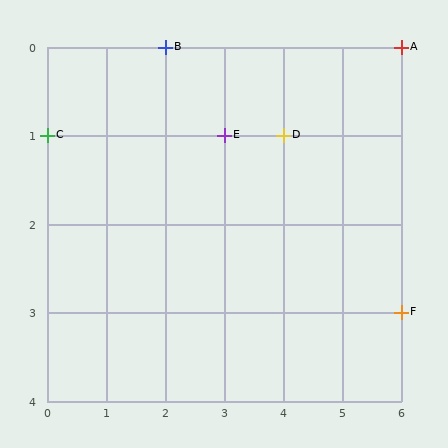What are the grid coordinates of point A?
Point A is at grid coordinates (6, 0).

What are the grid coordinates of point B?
Point B is at grid coordinates (2, 0).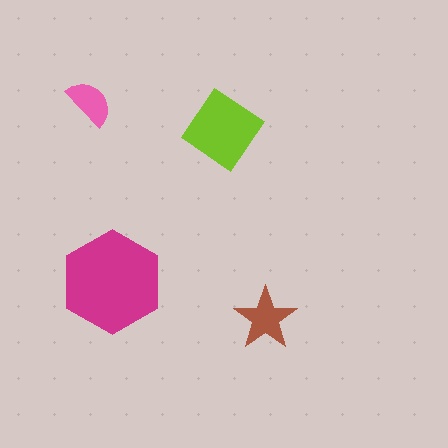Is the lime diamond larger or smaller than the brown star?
Larger.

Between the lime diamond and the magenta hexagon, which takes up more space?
The magenta hexagon.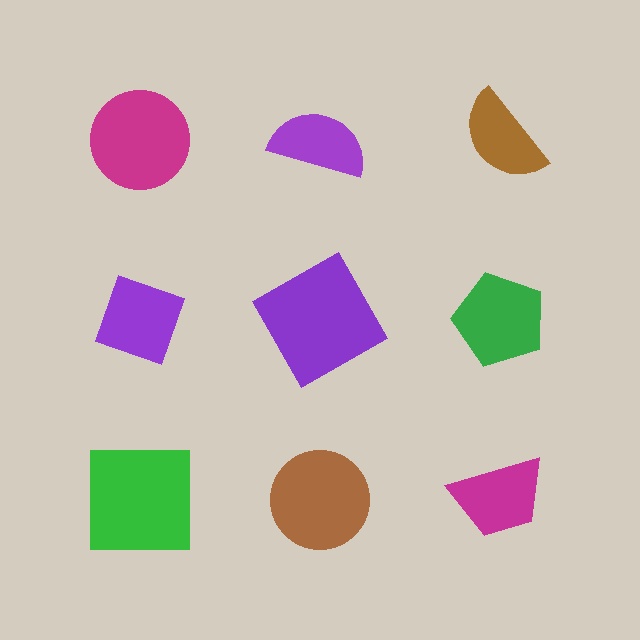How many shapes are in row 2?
3 shapes.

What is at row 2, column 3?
A green pentagon.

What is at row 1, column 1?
A magenta circle.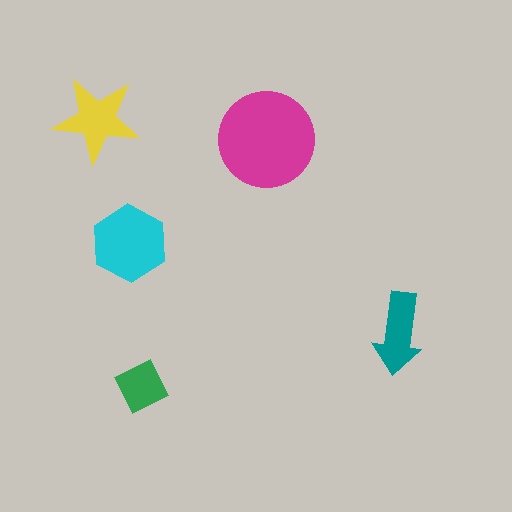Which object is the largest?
The magenta circle.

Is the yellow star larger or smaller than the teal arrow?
Larger.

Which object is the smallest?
The green diamond.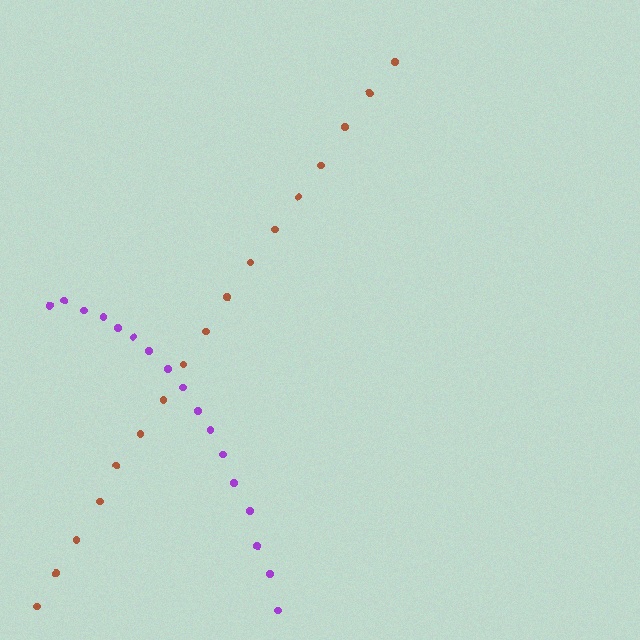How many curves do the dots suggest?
There are 2 distinct paths.